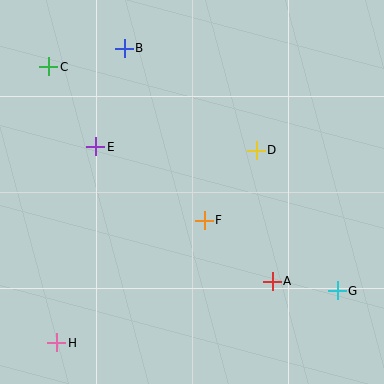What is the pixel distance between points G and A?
The distance between G and A is 66 pixels.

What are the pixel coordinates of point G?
Point G is at (337, 291).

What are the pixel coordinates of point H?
Point H is at (57, 343).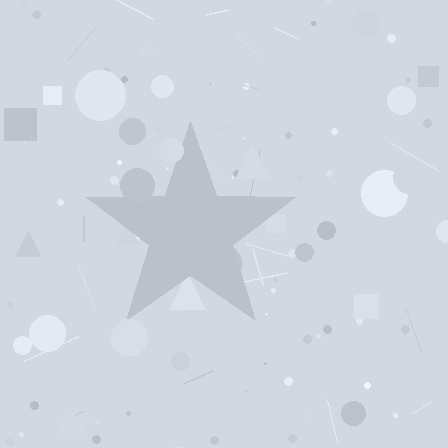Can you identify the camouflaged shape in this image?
The camouflaged shape is a star.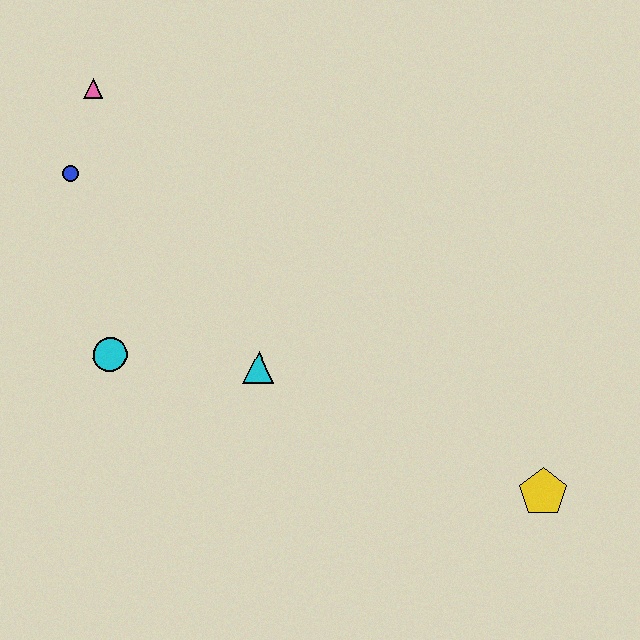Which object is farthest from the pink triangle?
The yellow pentagon is farthest from the pink triangle.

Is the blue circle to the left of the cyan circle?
Yes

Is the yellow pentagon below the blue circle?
Yes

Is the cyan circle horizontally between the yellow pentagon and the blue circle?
Yes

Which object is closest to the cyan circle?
The cyan triangle is closest to the cyan circle.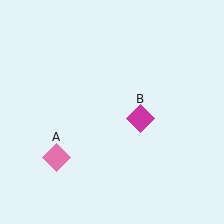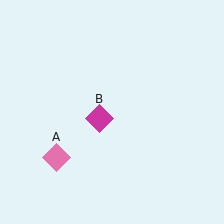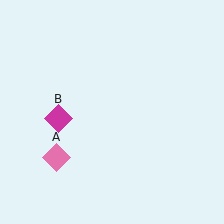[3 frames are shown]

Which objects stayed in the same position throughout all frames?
Pink diamond (object A) remained stationary.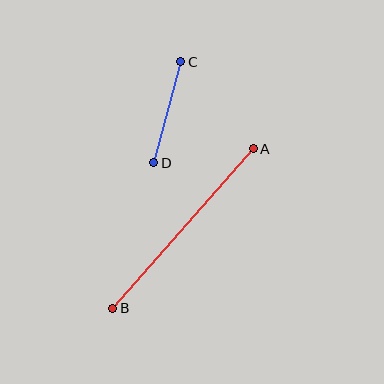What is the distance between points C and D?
The distance is approximately 105 pixels.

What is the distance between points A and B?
The distance is approximately 212 pixels.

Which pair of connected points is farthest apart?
Points A and B are farthest apart.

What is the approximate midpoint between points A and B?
The midpoint is at approximately (183, 229) pixels.